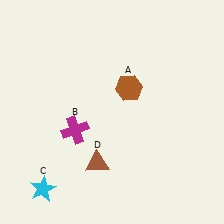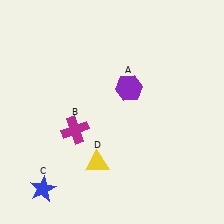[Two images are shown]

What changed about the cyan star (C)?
In Image 1, C is cyan. In Image 2, it changed to blue.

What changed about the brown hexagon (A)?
In Image 1, A is brown. In Image 2, it changed to purple.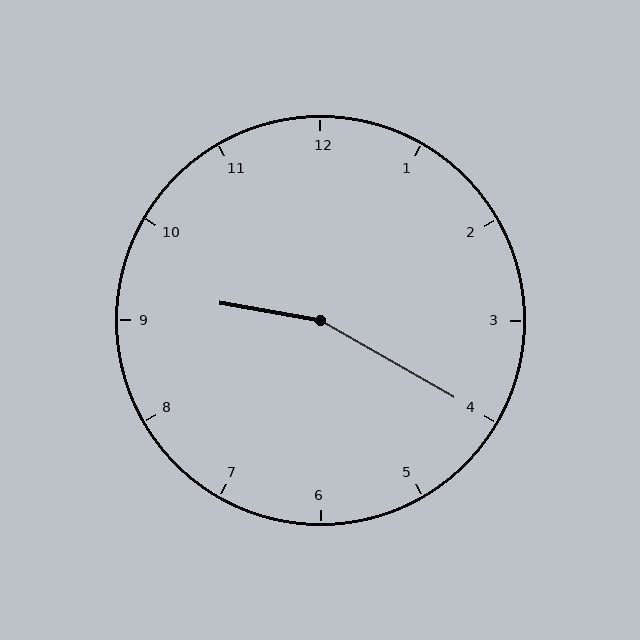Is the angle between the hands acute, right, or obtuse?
It is obtuse.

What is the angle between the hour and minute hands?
Approximately 160 degrees.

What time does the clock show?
9:20.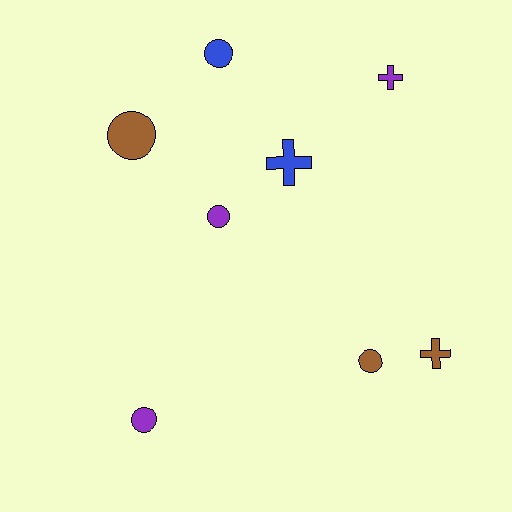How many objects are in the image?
There are 8 objects.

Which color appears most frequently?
Brown, with 3 objects.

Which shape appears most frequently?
Circle, with 5 objects.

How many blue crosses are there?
There is 1 blue cross.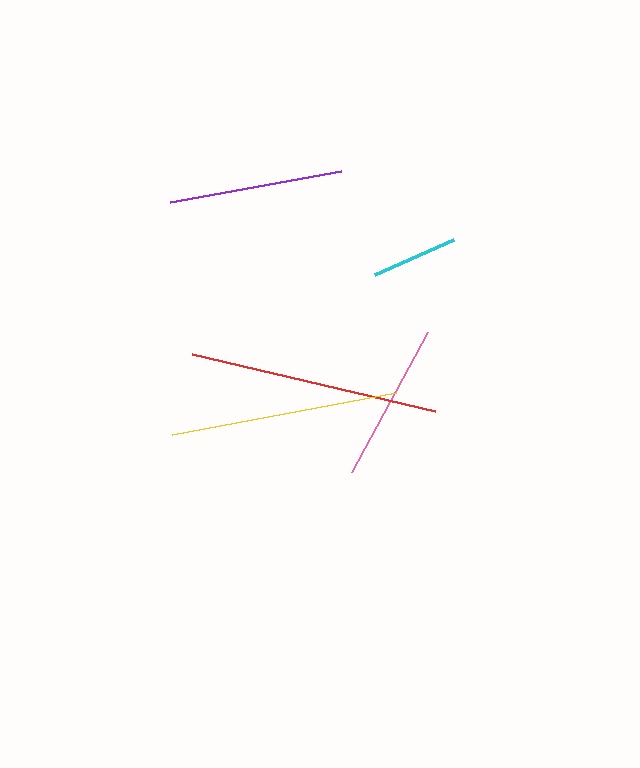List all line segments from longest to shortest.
From longest to shortest: red, yellow, purple, pink, cyan.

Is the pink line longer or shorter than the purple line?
The purple line is longer than the pink line.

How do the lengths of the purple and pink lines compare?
The purple and pink lines are approximately the same length.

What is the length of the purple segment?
The purple segment is approximately 174 pixels long.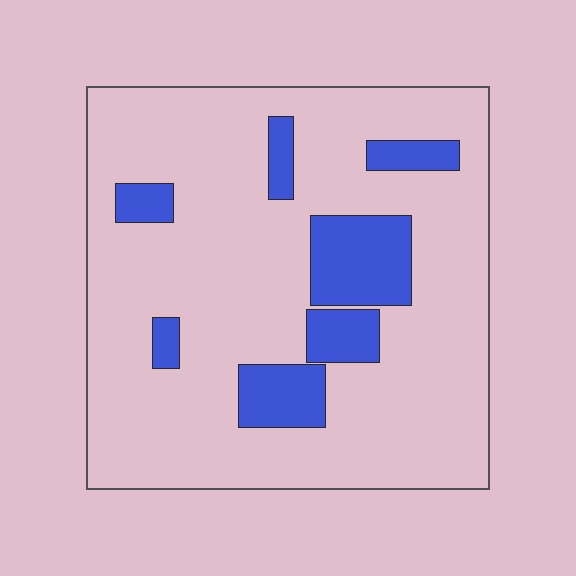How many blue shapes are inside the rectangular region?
7.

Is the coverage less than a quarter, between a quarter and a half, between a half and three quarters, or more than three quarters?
Less than a quarter.